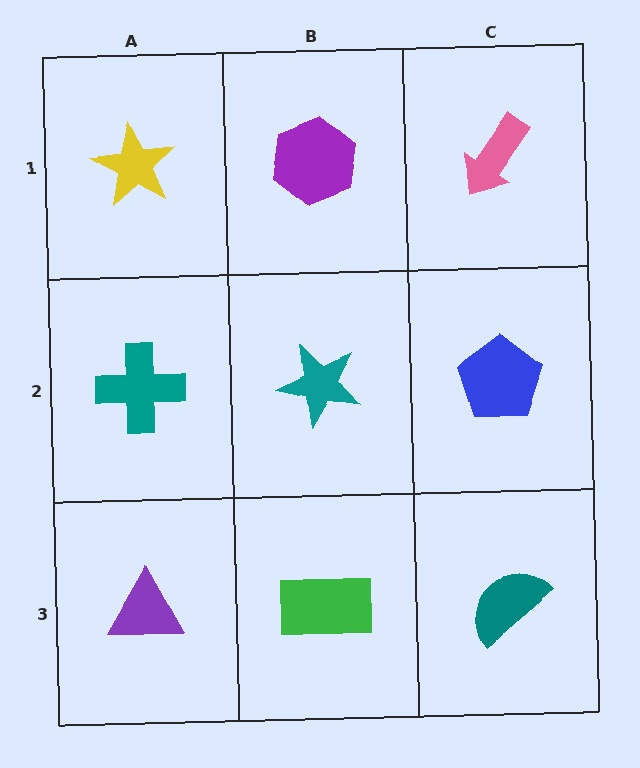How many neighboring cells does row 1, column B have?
3.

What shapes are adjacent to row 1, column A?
A teal cross (row 2, column A), a purple hexagon (row 1, column B).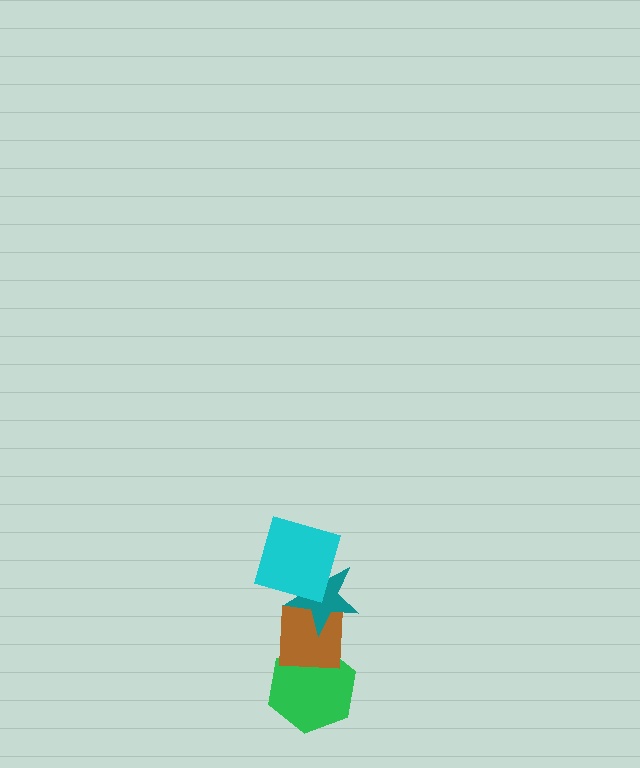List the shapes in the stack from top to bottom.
From top to bottom: the cyan square, the teal star, the brown square, the green hexagon.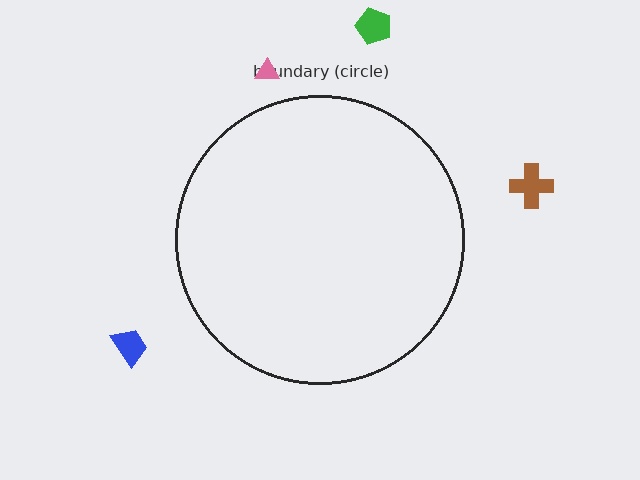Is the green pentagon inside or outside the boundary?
Outside.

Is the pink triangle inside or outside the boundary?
Outside.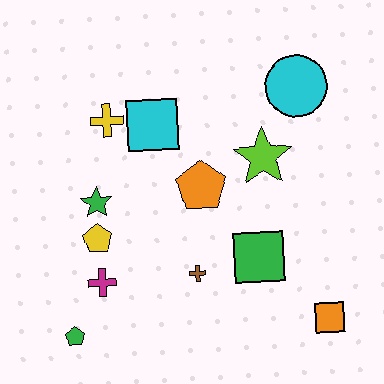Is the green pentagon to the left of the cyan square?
Yes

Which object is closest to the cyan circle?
The lime star is closest to the cyan circle.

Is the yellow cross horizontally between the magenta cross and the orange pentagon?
Yes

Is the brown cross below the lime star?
Yes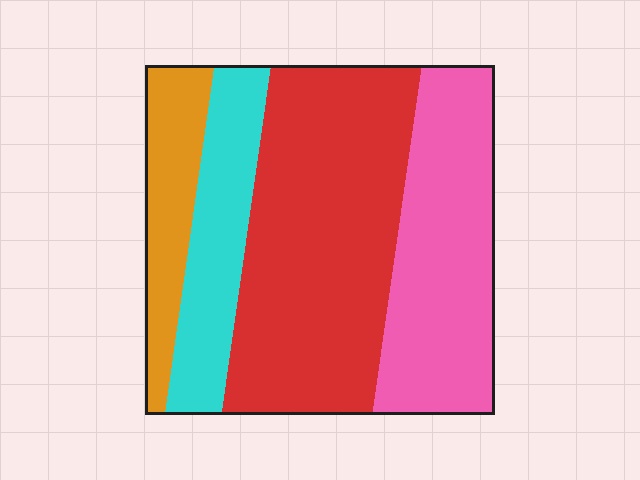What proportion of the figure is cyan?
Cyan takes up about one sixth (1/6) of the figure.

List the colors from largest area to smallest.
From largest to smallest: red, pink, cyan, orange.